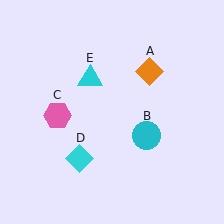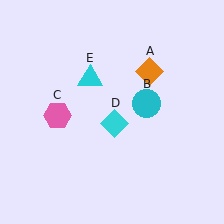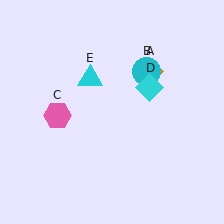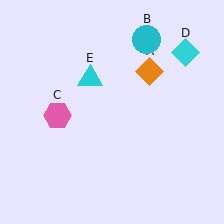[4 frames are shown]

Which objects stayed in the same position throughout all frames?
Orange diamond (object A) and pink hexagon (object C) and cyan triangle (object E) remained stationary.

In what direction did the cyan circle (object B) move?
The cyan circle (object B) moved up.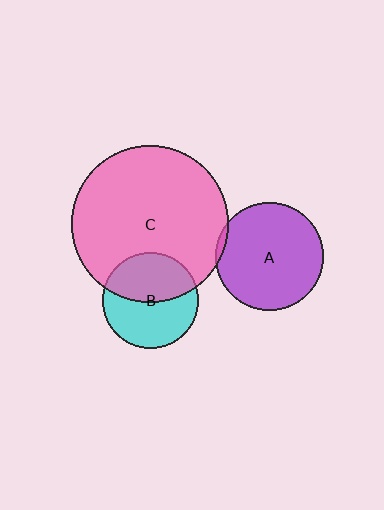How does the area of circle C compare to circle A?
Approximately 2.1 times.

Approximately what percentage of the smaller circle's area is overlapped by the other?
Approximately 45%.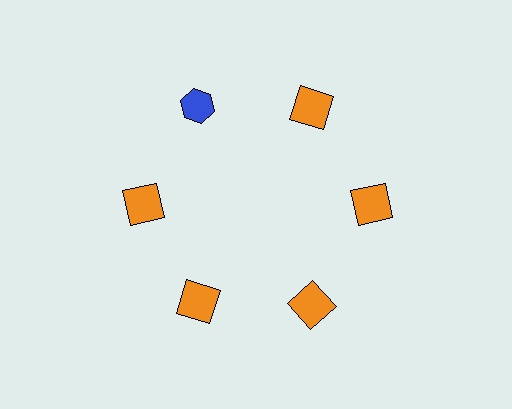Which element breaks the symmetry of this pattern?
The blue hexagon at roughly the 11 o'clock position breaks the symmetry. All other shapes are orange squares.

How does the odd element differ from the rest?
It differs in both color (blue instead of orange) and shape (hexagon instead of square).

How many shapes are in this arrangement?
There are 6 shapes arranged in a ring pattern.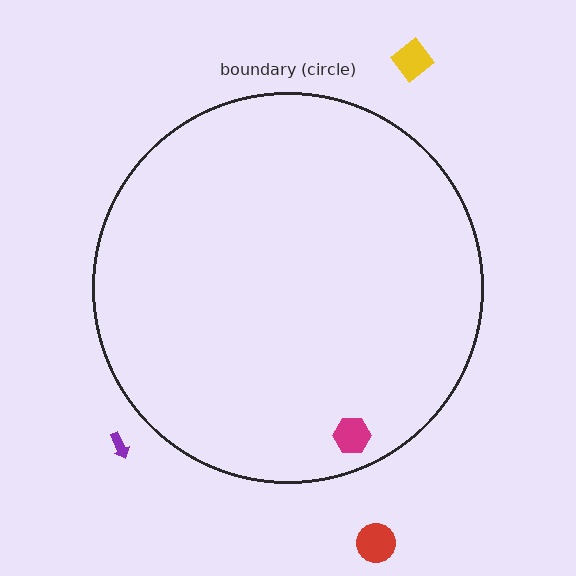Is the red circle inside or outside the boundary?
Outside.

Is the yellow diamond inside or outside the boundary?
Outside.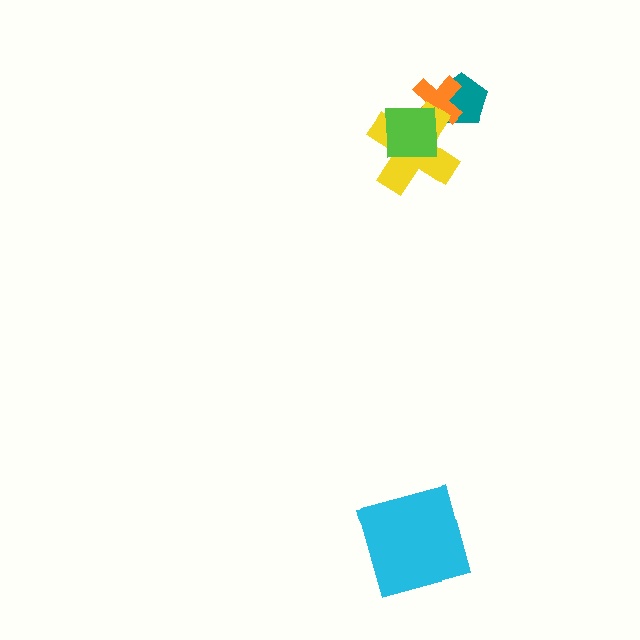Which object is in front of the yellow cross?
The lime square is in front of the yellow cross.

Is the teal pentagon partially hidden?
Yes, it is partially covered by another shape.